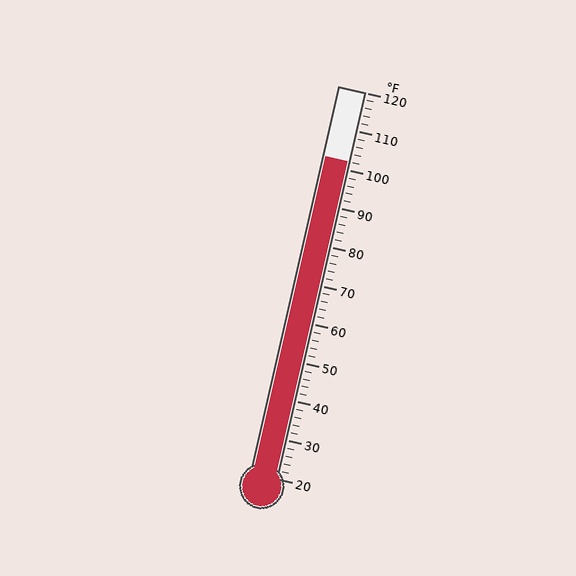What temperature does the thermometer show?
The thermometer shows approximately 102°F.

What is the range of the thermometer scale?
The thermometer scale ranges from 20°F to 120°F.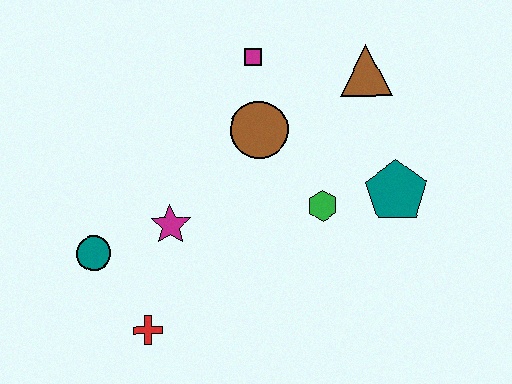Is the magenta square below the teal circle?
No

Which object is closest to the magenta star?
The teal circle is closest to the magenta star.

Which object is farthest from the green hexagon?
The teal circle is farthest from the green hexagon.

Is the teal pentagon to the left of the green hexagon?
No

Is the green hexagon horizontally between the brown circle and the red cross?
No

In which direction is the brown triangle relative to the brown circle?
The brown triangle is to the right of the brown circle.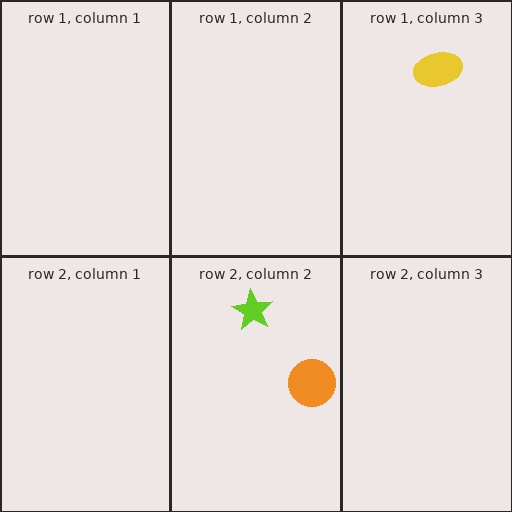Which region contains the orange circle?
The row 2, column 2 region.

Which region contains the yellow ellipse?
The row 1, column 3 region.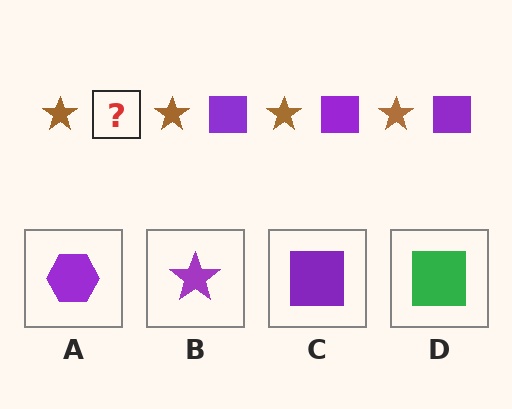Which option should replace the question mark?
Option C.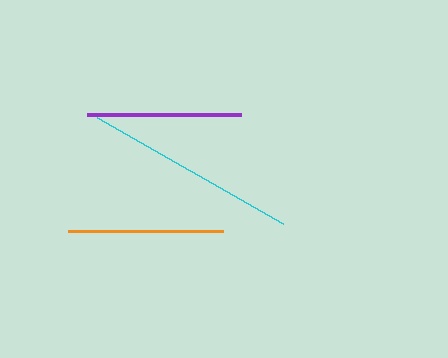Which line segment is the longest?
The cyan line is the longest at approximately 214 pixels.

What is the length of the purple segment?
The purple segment is approximately 154 pixels long.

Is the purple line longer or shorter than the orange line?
The orange line is longer than the purple line.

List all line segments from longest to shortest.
From longest to shortest: cyan, orange, purple.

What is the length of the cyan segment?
The cyan segment is approximately 214 pixels long.